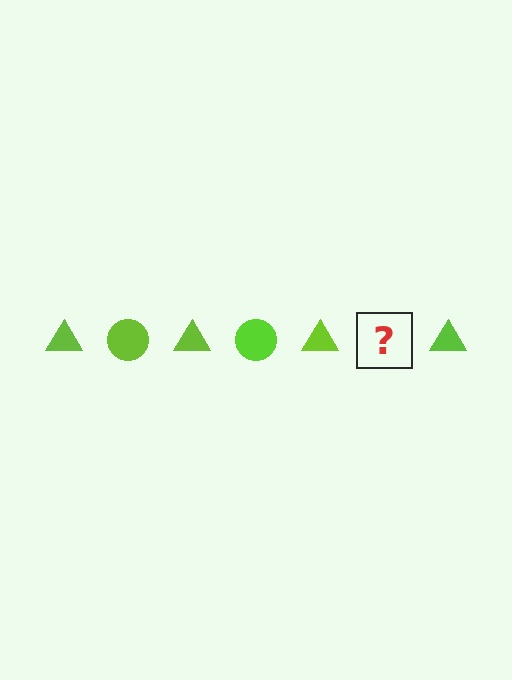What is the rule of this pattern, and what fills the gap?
The rule is that the pattern cycles through triangle, circle shapes in lime. The gap should be filled with a lime circle.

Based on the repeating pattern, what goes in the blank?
The blank should be a lime circle.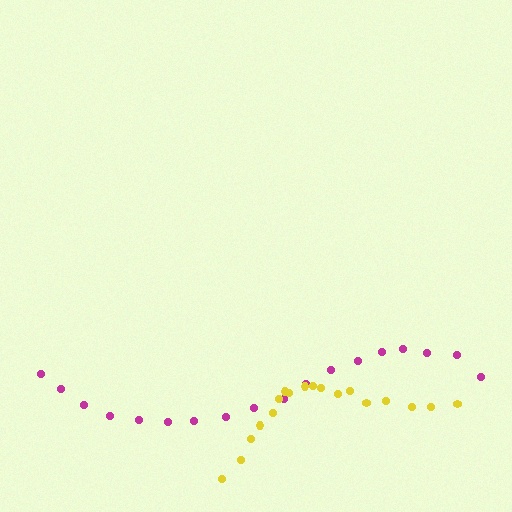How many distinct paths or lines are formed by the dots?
There are 2 distinct paths.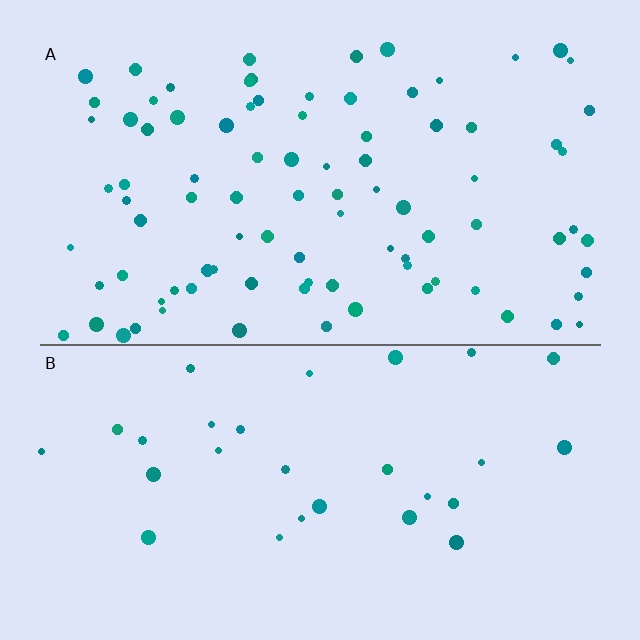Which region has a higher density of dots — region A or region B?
A (the top).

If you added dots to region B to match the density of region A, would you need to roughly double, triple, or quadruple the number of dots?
Approximately triple.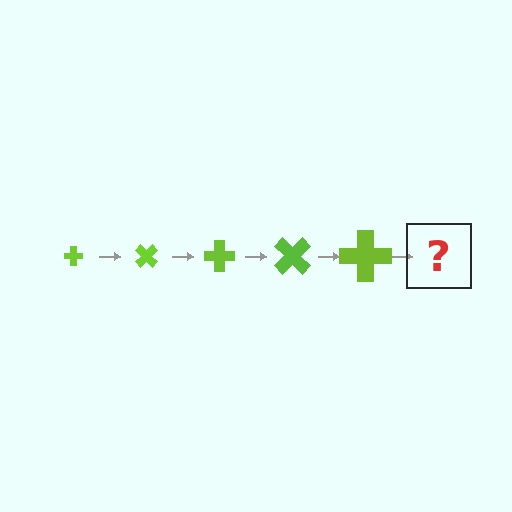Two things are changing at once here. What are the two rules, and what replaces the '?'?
The two rules are that the cross grows larger each step and it rotates 45 degrees each step. The '?' should be a cross, larger than the previous one and rotated 225 degrees from the start.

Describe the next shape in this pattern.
It should be a cross, larger than the previous one and rotated 225 degrees from the start.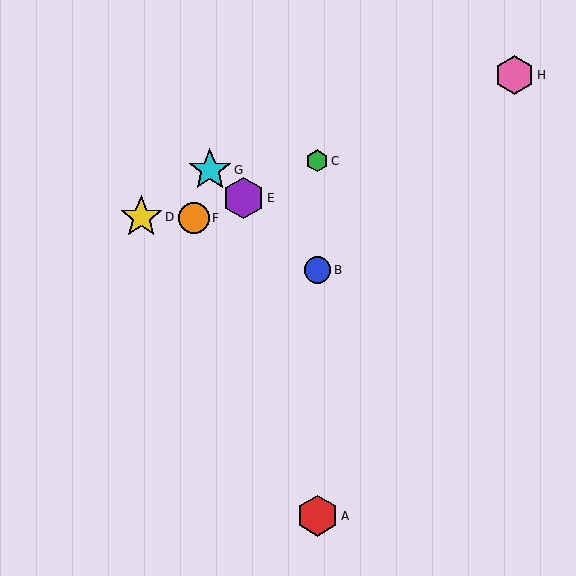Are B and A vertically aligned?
Yes, both are at x≈317.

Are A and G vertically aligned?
No, A is at x≈317 and G is at x≈210.